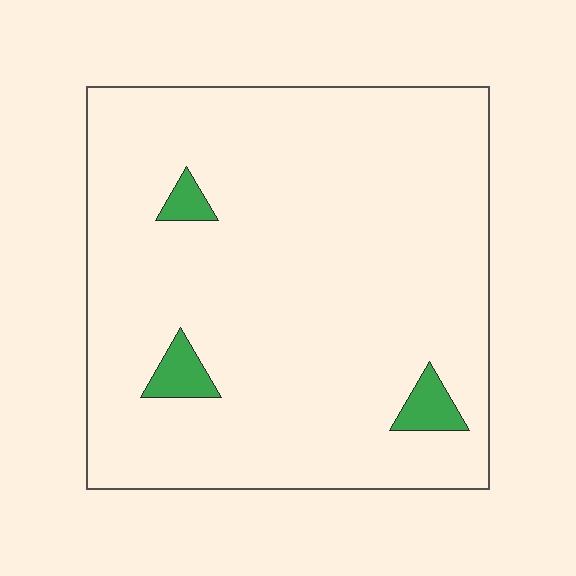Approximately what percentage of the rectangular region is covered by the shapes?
Approximately 5%.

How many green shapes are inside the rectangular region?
3.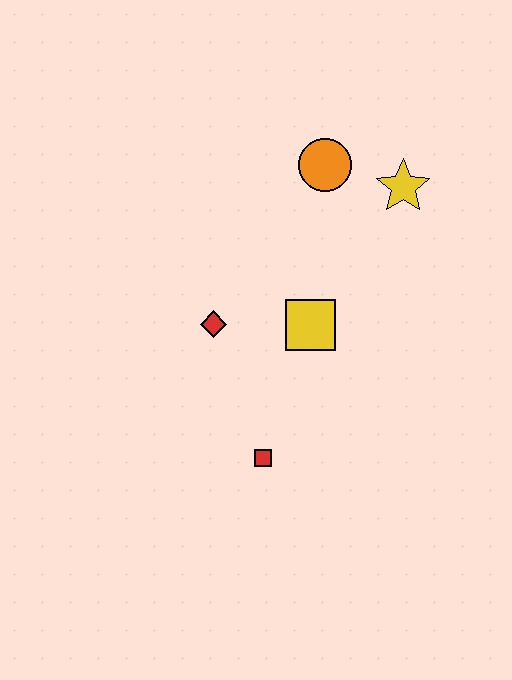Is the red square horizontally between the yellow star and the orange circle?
No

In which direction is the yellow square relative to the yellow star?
The yellow square is below the yellow star.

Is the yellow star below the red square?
No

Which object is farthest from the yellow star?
The red square is farthest from the yellow star.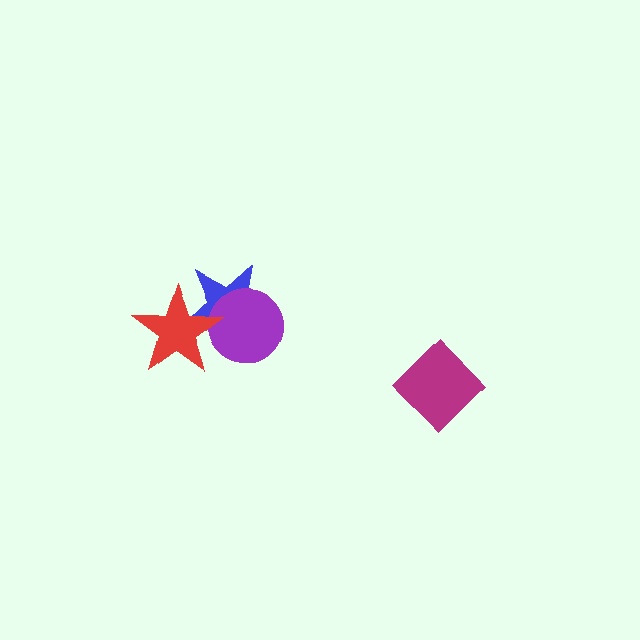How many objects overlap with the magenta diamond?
0 objects overlap with the magenta diamond.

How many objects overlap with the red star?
2 objects overlap with the red star.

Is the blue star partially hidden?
Yes, it is partially covered by another shape.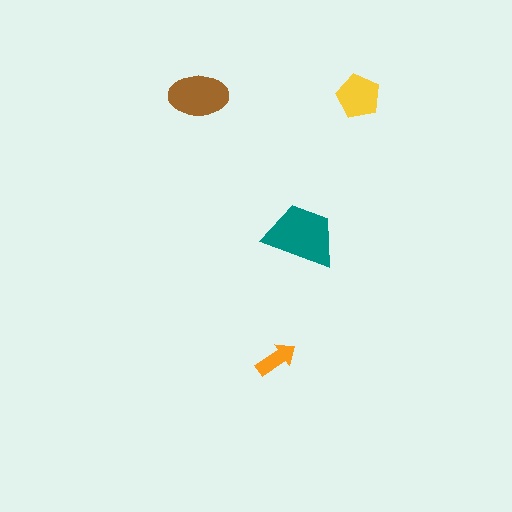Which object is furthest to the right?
The yellow pentagon is rightmost.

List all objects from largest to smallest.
The teal trapezoid, the brown ellipse, the yellow pentagon, the orange arrow.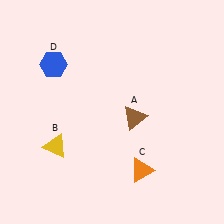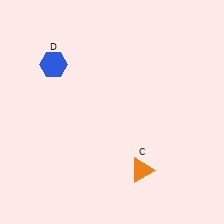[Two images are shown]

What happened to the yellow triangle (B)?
The yellow triangle (B) was removed in Image 2. It was in the bottom-left area of Image 1.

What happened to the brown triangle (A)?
The brown triangle (A) was removed in Image 2. It was in the bottom-right area of Image 1.